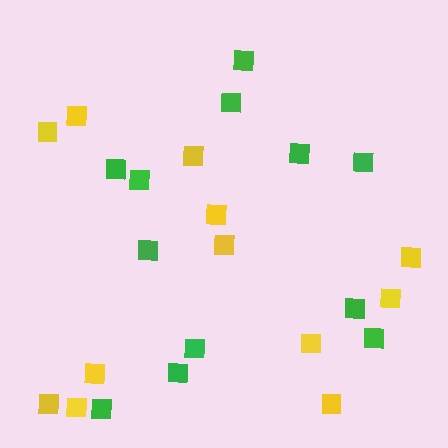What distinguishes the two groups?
There are 2 groups: one group of green squares (12) and one group of yellow squares (12).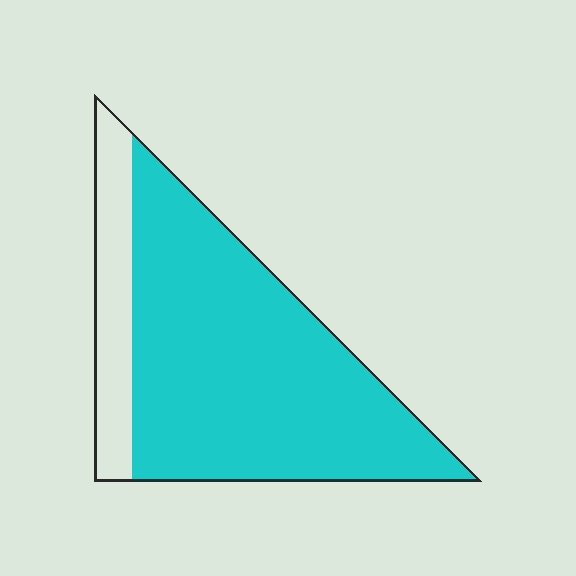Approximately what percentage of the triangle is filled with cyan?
Approximately 80%.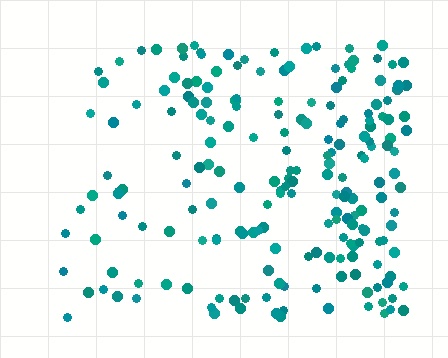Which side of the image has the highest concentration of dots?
The right.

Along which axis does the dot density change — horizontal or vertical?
Horizontal.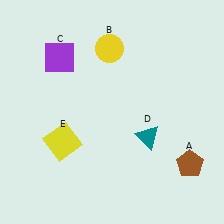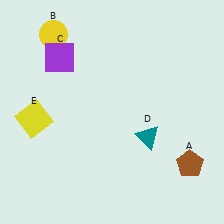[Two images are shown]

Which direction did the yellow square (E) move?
The yellow square (E) moved left.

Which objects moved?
The objects that moved are: the yellow circle (B), the yellow square (E).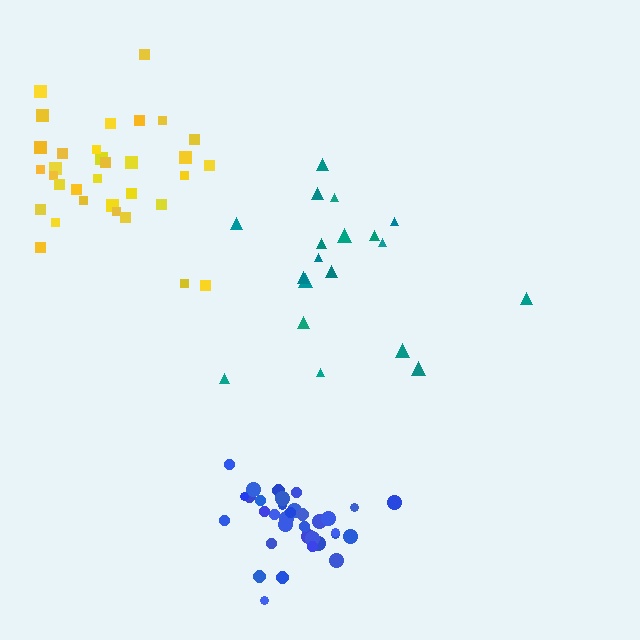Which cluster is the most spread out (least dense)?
Teal.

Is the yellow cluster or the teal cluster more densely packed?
Yellow.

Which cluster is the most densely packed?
Blue.